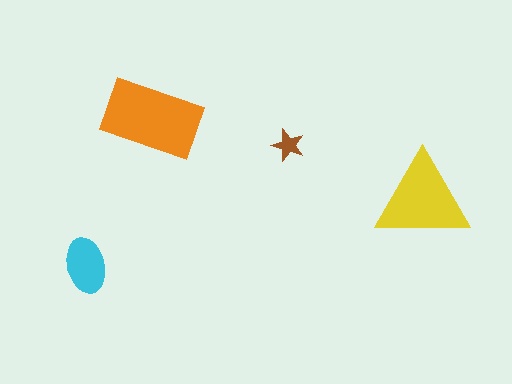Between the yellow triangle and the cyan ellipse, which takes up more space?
The yellow triangle.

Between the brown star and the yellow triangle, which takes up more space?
The yellow triangle.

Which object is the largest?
The orange rectangle.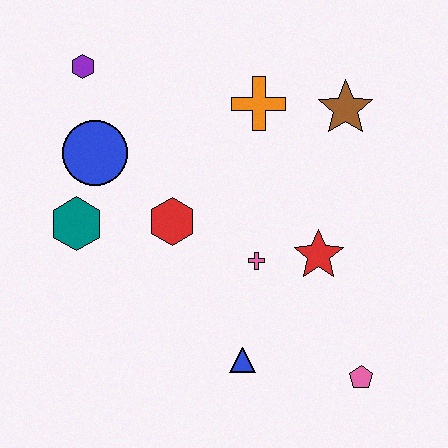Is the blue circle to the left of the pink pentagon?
Yes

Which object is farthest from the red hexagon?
The pink pentagon is farthest from the red hexagon.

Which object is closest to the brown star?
The orange cross is closest to the brown star.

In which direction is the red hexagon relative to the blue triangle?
The red hexagon is above the blue triangle.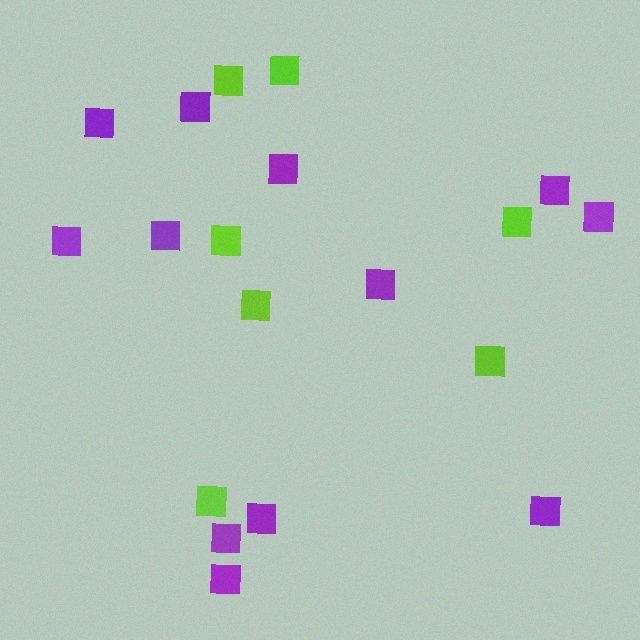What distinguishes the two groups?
There are 2 groups: one group of purple squares (12) and one group of lime squares (7).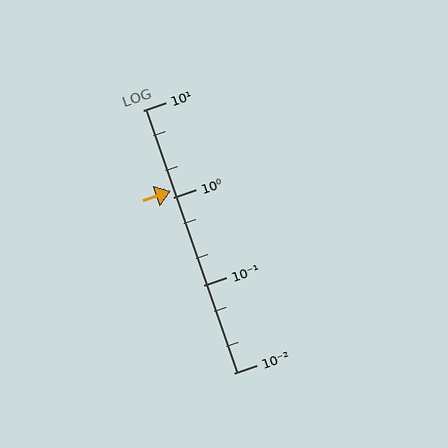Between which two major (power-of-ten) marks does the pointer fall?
The pointer is between 1 and 10.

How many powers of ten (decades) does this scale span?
The scale spans 3 decades, from 0.01 to 10.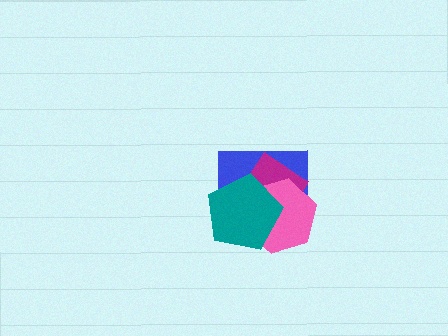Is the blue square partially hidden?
Yes, it is partially covered by another shape.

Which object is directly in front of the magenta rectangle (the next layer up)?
The pink hexagon is directly in front of the magenta rectangle.